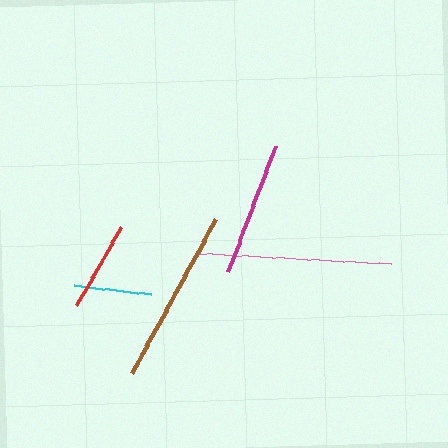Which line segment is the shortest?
The cyan line is the shortest at approximately 78 pixels.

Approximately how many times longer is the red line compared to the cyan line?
The red line is approximately 1.2 times the length of the cyan line.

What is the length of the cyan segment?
The cyan segment is approximately 78 pixels long.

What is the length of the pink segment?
The pink segment is approximately 192 pixels long.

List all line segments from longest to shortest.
From longest to shortest: pink, brown, magenta, red, cyan.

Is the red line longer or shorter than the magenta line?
The magenta line is longer than the red line.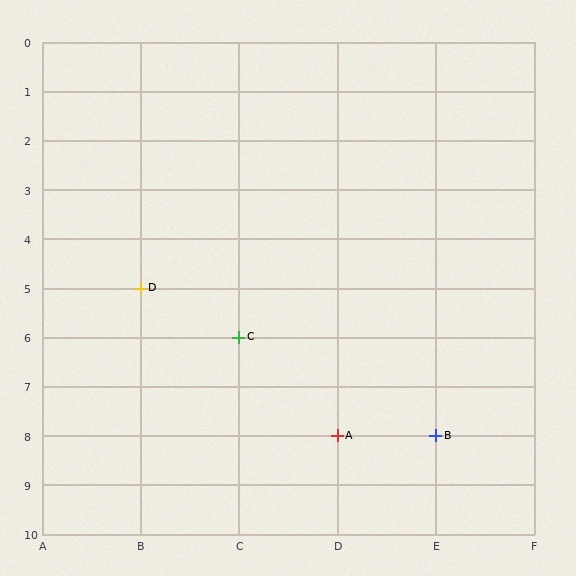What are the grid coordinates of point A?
Point A is at grid coordinates (D, 8).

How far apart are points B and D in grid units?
Points B and D are 3 columns and 3 rows apart (about 4.2 grid units diagonally).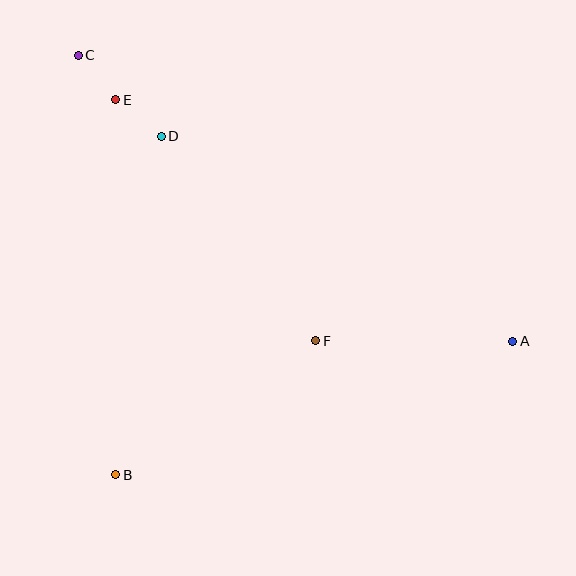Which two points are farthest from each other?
Points A and C are farthest from each other.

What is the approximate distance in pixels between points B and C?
The distance between B and C is approximately 421 pixels.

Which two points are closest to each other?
Points C and E are closest to each other.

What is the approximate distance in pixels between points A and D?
The distance between A and D is approximately 407 pixels.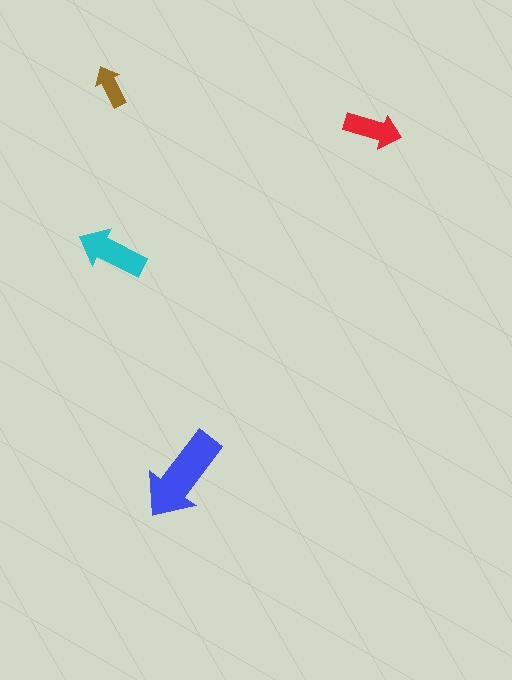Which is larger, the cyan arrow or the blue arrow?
The blue one.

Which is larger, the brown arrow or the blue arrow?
The blue one.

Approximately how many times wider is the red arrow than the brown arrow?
About 1.5 times wider.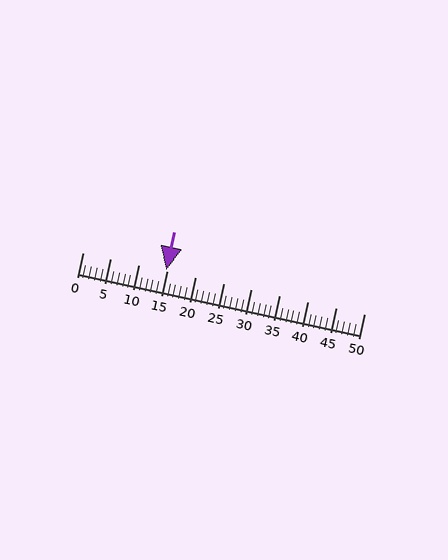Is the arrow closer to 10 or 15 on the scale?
The arrow is closer to 15.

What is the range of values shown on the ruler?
The ruler shows values from 0 to 50.